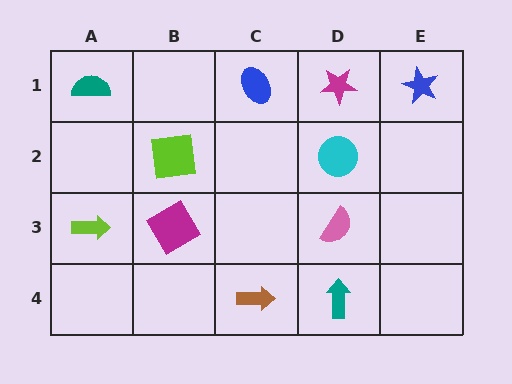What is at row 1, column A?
A teal semicircle.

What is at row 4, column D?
A teal arrow.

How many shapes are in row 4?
2 shapes.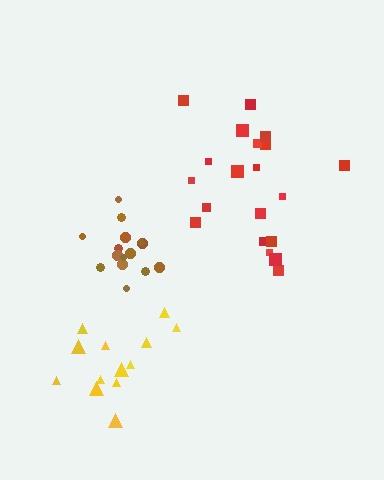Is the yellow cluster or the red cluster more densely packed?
Yellow.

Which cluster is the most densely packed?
Brown.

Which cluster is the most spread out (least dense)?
Red.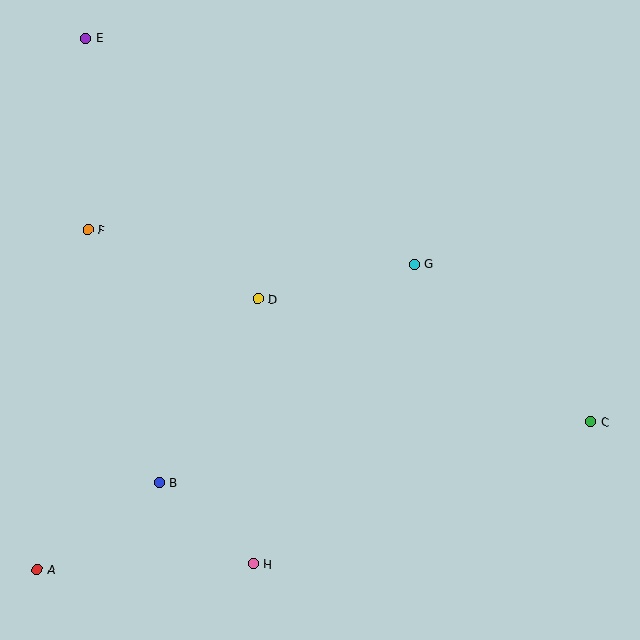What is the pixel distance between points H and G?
The distance between H and G is 340 pixels.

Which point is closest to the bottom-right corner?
Point C is closest to the bottom-right corner.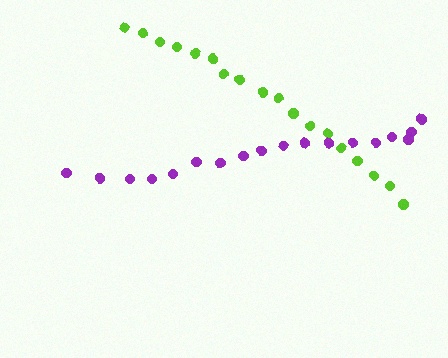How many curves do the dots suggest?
There are 2 distinct paths.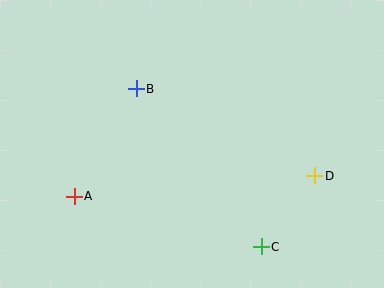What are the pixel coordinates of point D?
Point D is at (315, 176).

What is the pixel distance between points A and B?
The distance between A and B is 125 pixels.